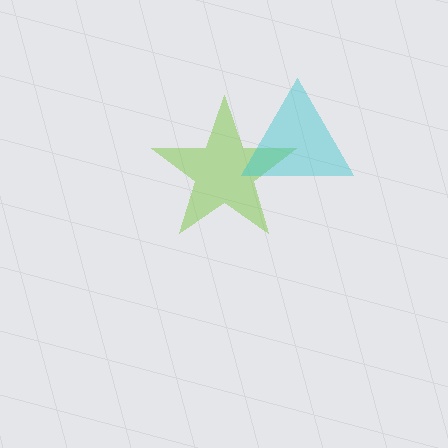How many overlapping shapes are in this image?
There are 2 overlapping shapes in the image.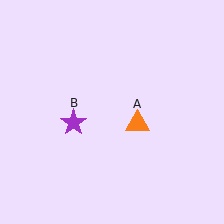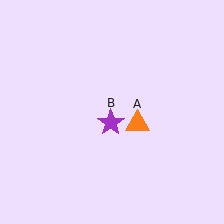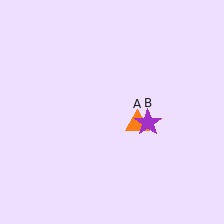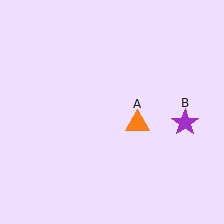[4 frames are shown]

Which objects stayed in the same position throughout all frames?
Orange triangle (object A) remained stationary.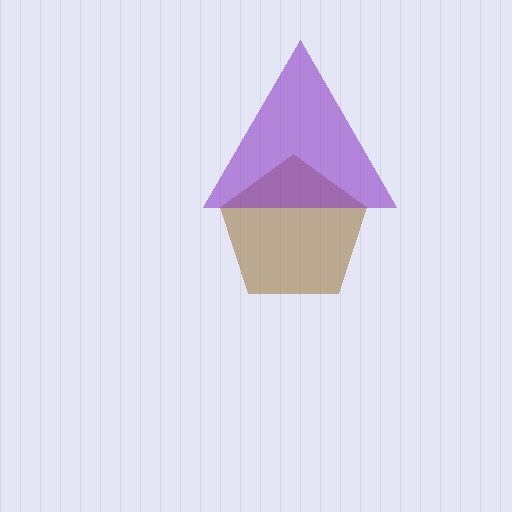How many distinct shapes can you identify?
There are 2 distinct shapes: a brown pentagon, a purple triangle.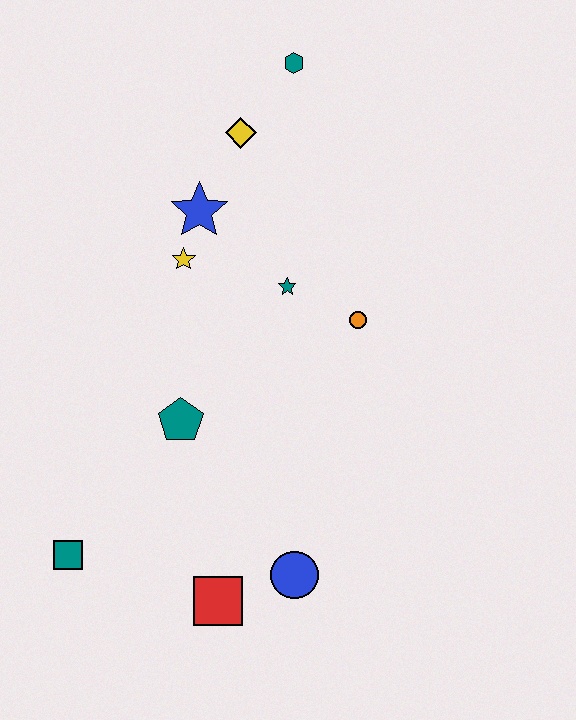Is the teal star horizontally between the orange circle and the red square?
Yes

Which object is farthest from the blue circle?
The teal hexagon is farthest from the blue circle.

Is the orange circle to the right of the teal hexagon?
Yes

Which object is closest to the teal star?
The orange circle is closest to the teal star.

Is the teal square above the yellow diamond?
No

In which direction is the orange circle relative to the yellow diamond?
The orange circle is below the yellow diamond.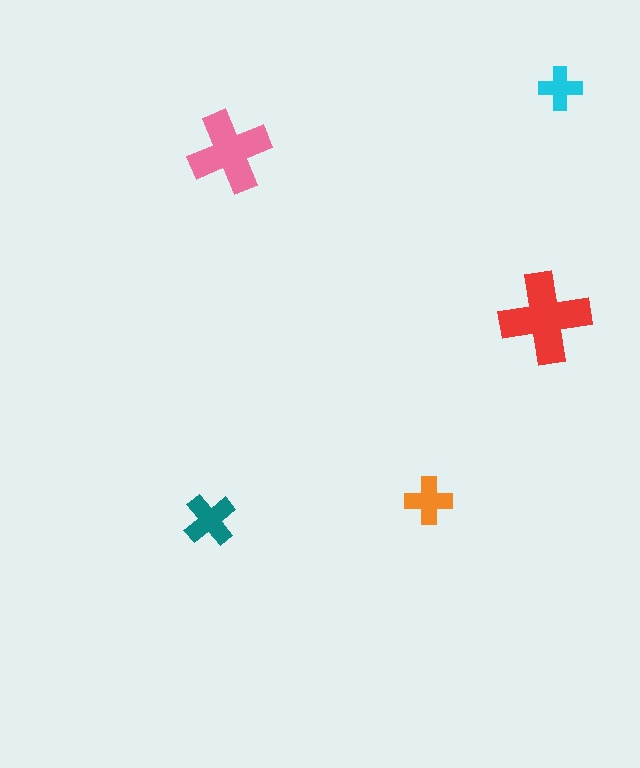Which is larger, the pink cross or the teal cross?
The pink one.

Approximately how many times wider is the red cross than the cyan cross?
About 2 times wider.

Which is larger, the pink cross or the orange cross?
The pink one.